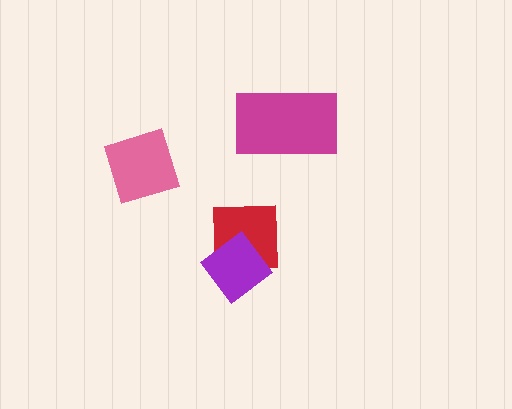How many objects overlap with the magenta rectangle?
0 objects overlap with the magenta rectangle.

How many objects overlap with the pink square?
0 objects overlap with the pink square.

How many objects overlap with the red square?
1 object overlaps with the red square.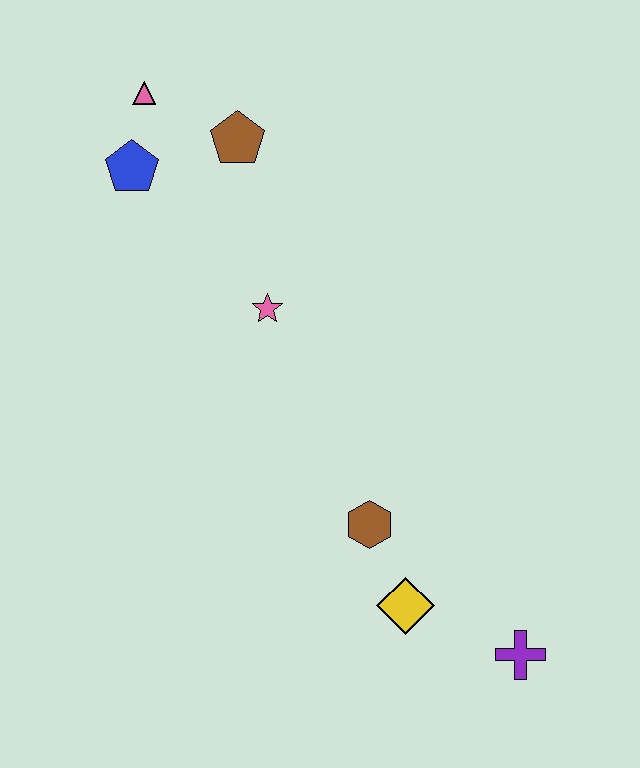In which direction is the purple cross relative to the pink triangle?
The purple cross is below the pink triangle.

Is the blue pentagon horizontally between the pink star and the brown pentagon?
No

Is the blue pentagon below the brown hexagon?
No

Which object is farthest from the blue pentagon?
The purple cross is farthest from the blue pentagon.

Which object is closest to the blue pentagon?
The pink triangle is closest to the blue pentagon.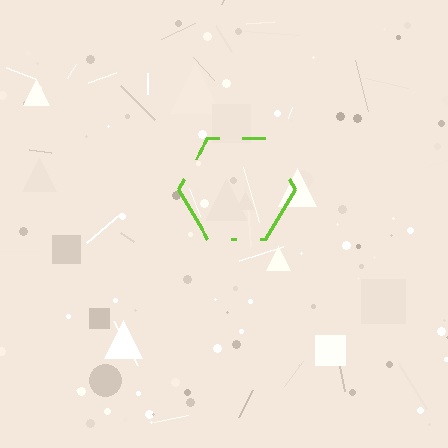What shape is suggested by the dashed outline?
The dashed outline suggests a hexagon.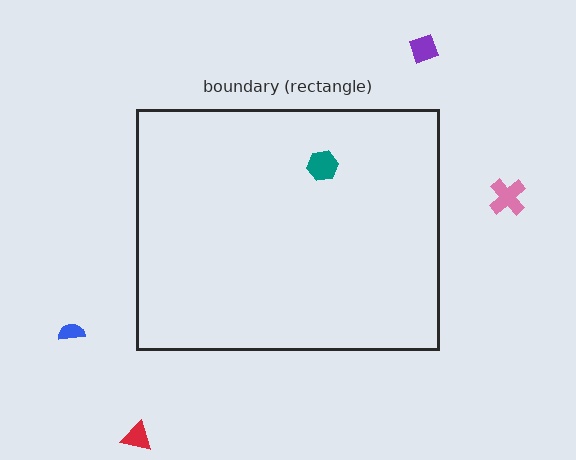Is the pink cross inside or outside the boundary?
Outside.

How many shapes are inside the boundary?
1 inside, 4 outside.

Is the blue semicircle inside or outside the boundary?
Outside.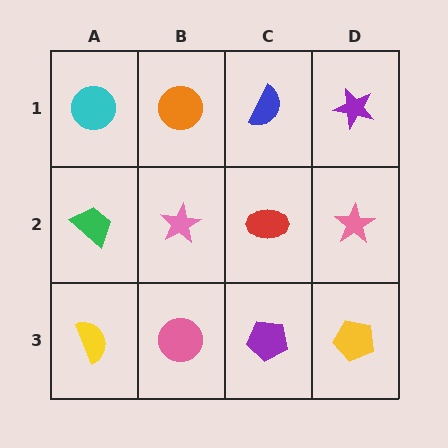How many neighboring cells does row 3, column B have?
3.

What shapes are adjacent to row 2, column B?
An orange circle (row 1, column B), a pink circle (row 3, column B), a green trapezoid (row 2, column A), a red ellipse (row 2, column C).